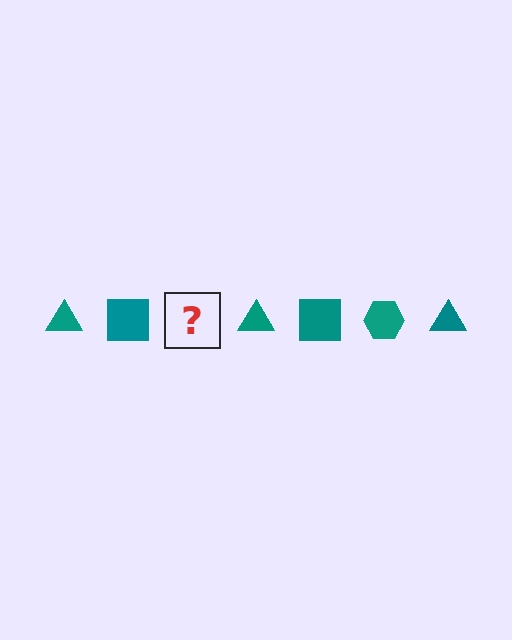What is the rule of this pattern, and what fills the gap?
The rule is that the pattern cycles through triangle, square, hexagon shapes in teal. The gap should be filled with a teal hexagon.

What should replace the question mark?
The question mark should be replaced with a teal hexagon.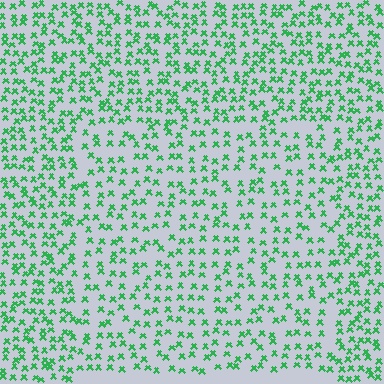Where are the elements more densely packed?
The elements are more densely packed outside the rectangle boundary.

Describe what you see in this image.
The image contains small green elements arranged at two different densities. A rectangle-shaped region is visible where the elements are less densely packed than the surrounding area.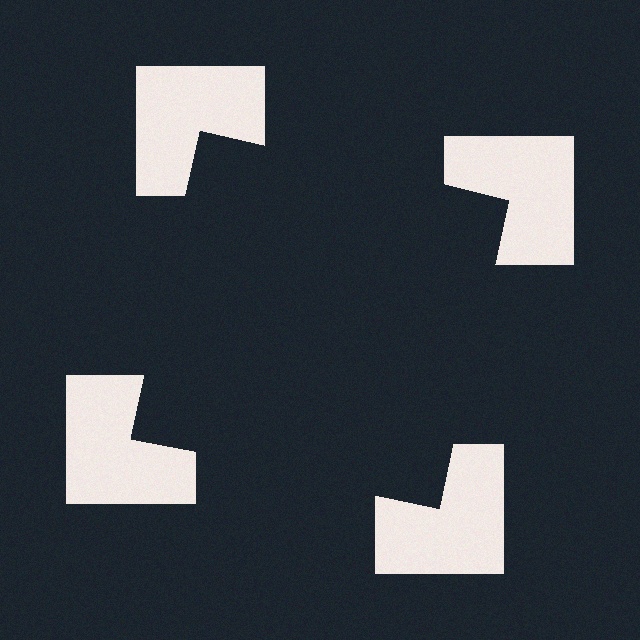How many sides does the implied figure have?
4 sides.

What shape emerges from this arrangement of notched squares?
An illusory square — its edges are inferred from the aligned wedge cuts in the notched squares, not physically drawn.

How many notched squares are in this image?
There are 4 — one at each vertex of the illusory square.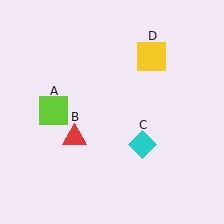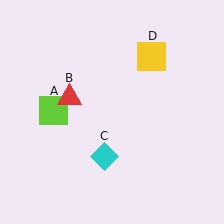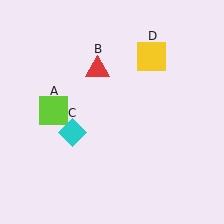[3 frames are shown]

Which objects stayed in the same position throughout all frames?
Lime square (object A) and yellow square (object D) remained stationary.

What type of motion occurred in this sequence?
The red triangle (object B), cyan diamond (object C) rotated clockwise around the center of the scene.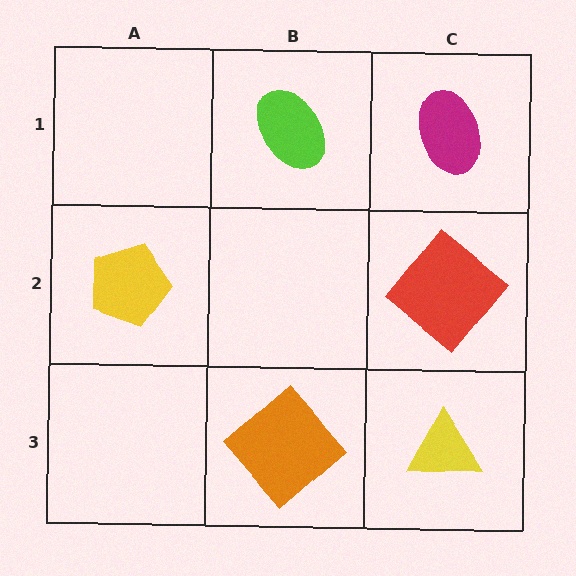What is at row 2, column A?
A yellow pentagon.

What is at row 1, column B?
A lime ellipse.